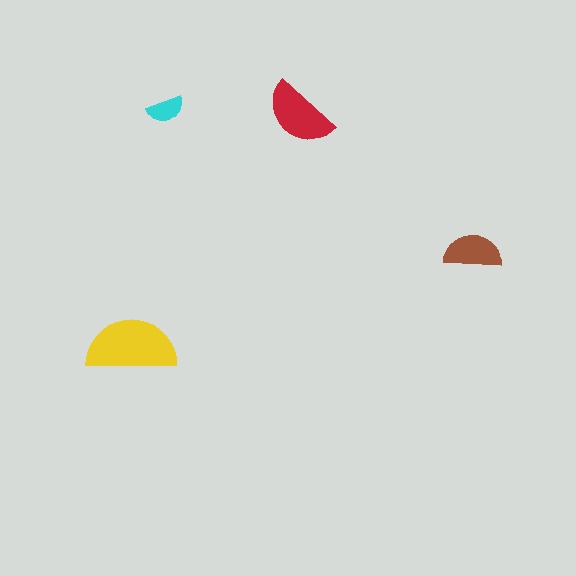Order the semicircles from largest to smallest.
the yellow one, the red one, the brown one, the cyan one.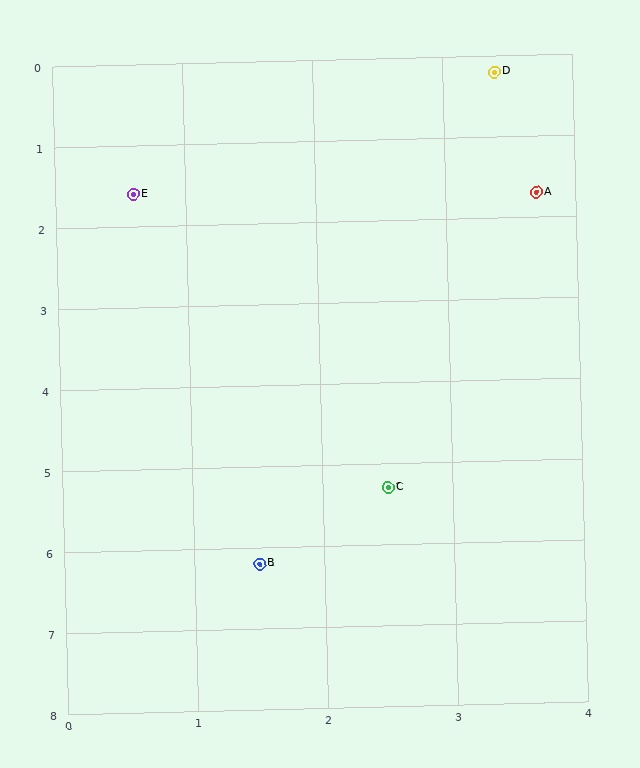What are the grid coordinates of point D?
Point D is at approximately (3.4, 0.2).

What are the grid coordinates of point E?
Point E is at approximately (0.6, 1.6).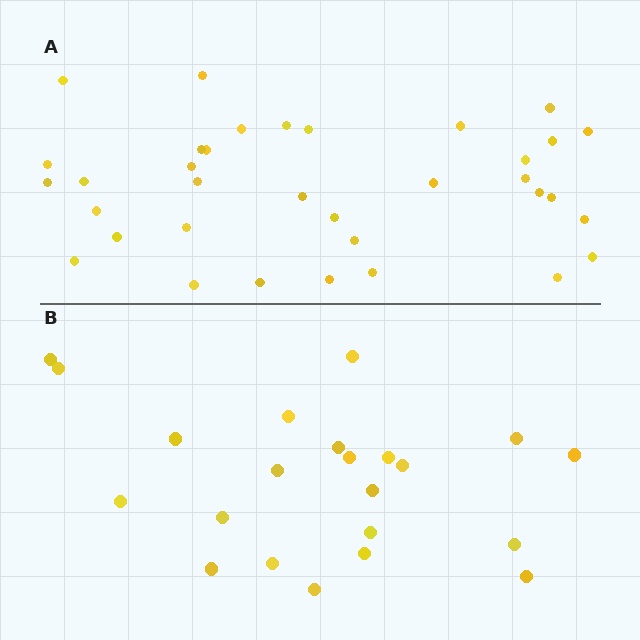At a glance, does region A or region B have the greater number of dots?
Region A (the top region) has more dots.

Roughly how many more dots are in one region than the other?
Region A has approximately 15 more dots than region B.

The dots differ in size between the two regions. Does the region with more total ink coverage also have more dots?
No. Region B has more total ink coverage because its dots are larger, but region A actually contains more individual dots. Total area can be misleading — the number of items is what matters here.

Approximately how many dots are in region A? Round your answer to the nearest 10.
About 40 dots. (The exact count is 35, which rounds to 40.)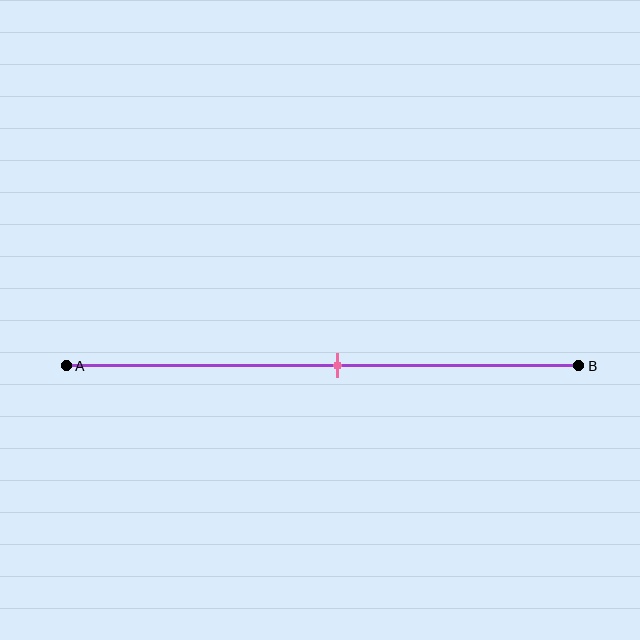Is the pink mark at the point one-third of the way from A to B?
No, the mark is at about 55% from A, not at the 33% one-third point.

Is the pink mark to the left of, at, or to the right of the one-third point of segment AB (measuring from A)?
The pink mark is to the right of the one-third point of segment AB.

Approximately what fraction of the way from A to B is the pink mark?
The pink mark is approximately 55% of the way from A to B.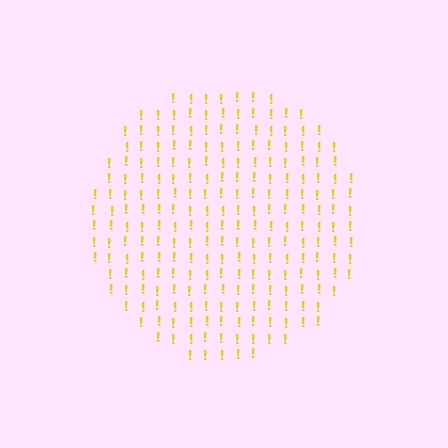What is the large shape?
The large shape is a circle.